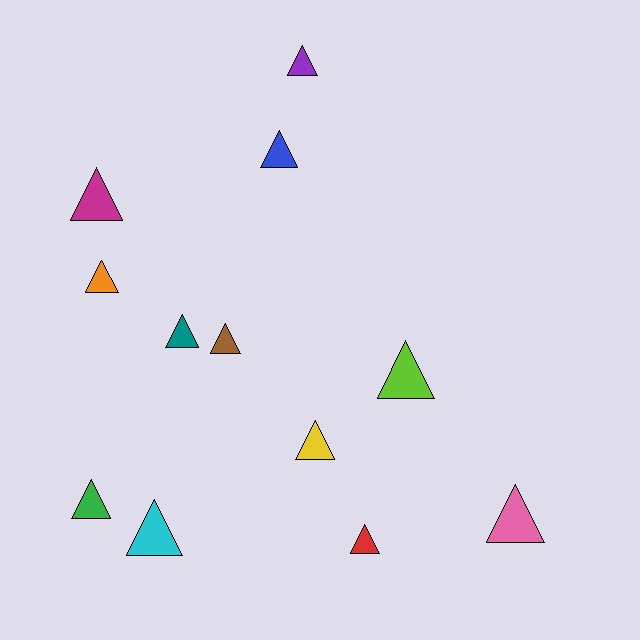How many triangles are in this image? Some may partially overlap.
There are 12 triangles.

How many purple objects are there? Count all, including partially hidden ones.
There is 1 purple object.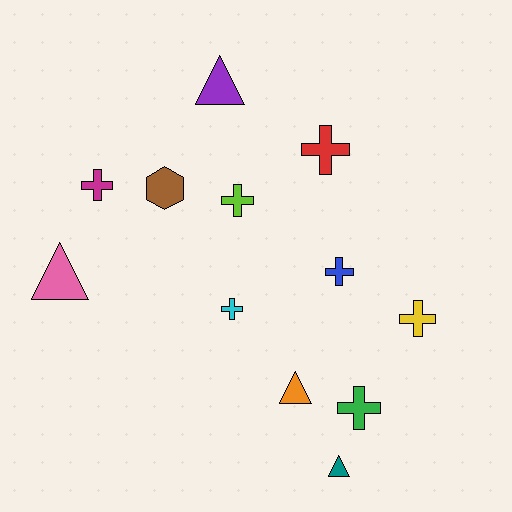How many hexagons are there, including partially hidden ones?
There is 1 hexagon.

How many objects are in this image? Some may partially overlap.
There are 12 objects.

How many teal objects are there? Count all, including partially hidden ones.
There is 1 teal object.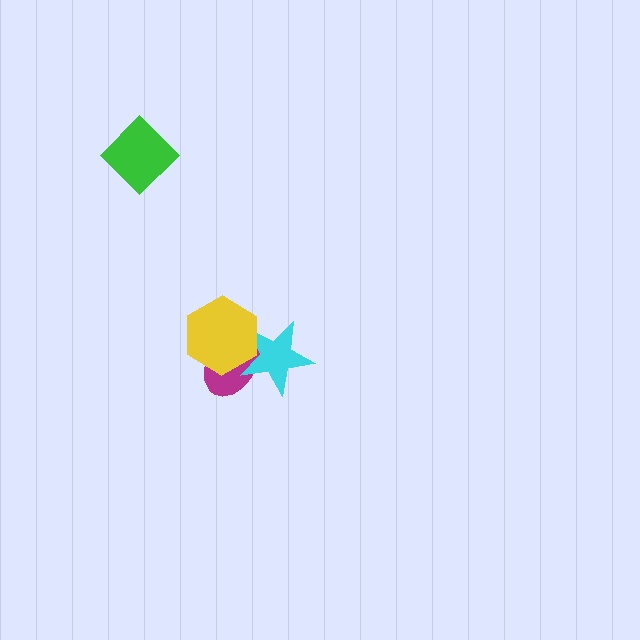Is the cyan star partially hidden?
Yes, it is partially covered by another shape.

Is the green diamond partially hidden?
No, no other shape covers it.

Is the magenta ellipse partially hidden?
Yes, it is partially covered by another shape.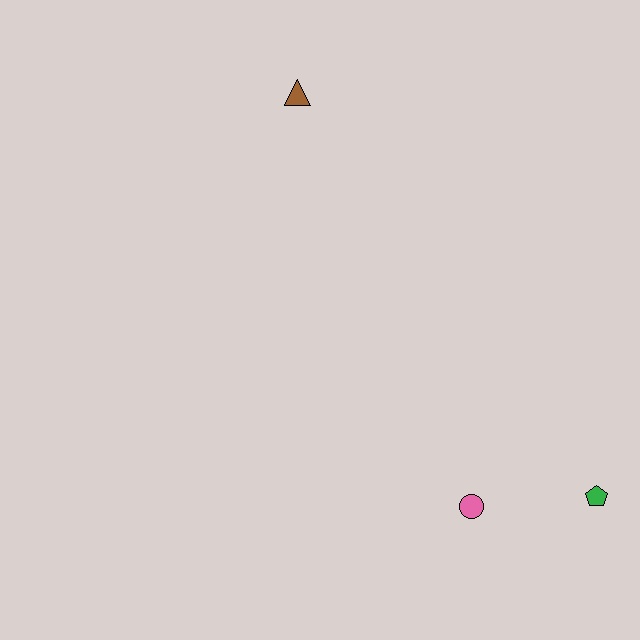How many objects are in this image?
There are 3 objects.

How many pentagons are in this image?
There is 1 pentagon.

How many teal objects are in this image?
There are no teal objects.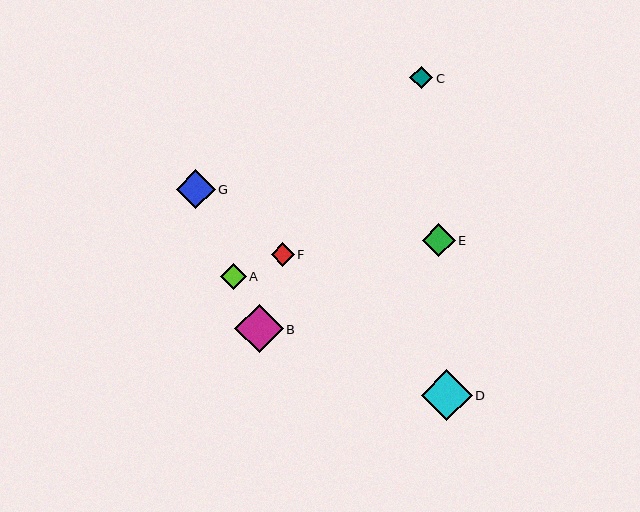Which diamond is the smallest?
Diamond C is the smallest with a size of approximately 23 pixels.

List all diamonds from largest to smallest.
From largest to smallest: D, B, G, E, A, F, C.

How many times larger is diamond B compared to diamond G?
Diamond B is approximately 1.3 times the size of diamond G.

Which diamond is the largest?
Diamond D is the largest with a size of approximately 51 pixels.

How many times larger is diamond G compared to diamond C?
Diamond G is approximately 1.7 times the size of diamond C.